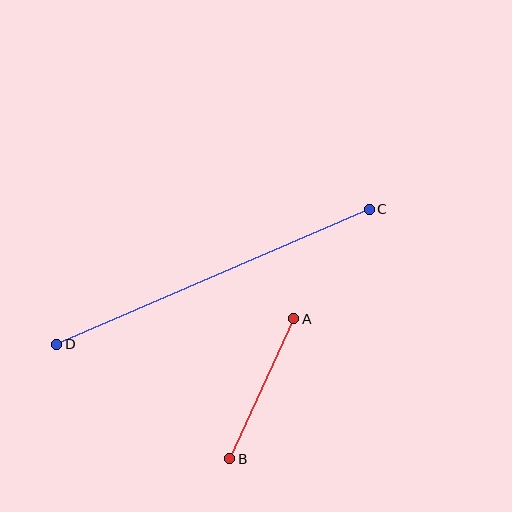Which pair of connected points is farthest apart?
Points C and D are farthest apart.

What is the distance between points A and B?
The distance is approximately 154 pixels.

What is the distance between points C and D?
The distance is approximately 340 pixels.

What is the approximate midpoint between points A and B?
The midpoint is at approximately (262, 389) pixels.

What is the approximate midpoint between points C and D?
The midpoint is at approximately (213, 277) pixels.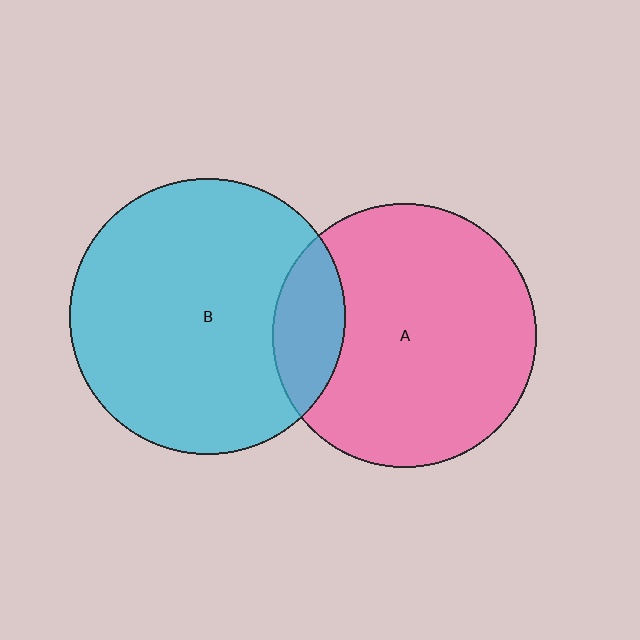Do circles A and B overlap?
Yes.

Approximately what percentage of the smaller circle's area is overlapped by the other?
Approximately 15%.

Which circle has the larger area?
Circle B (cyan).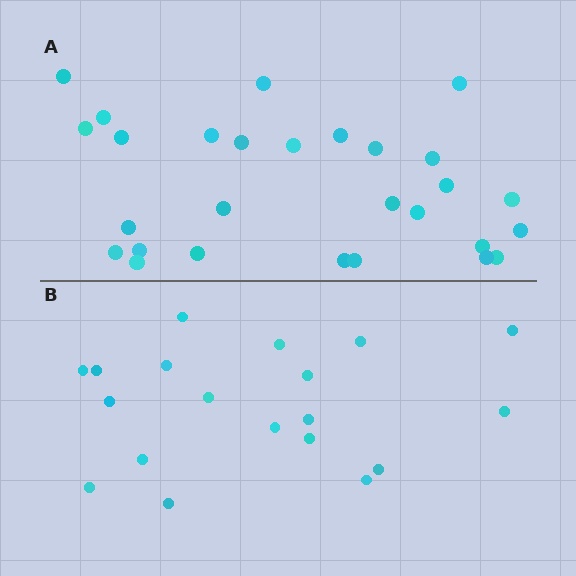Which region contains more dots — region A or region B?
Region A (the top region) has more dots.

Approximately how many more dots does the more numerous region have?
Region A has roughly 8 or so more dots than region B.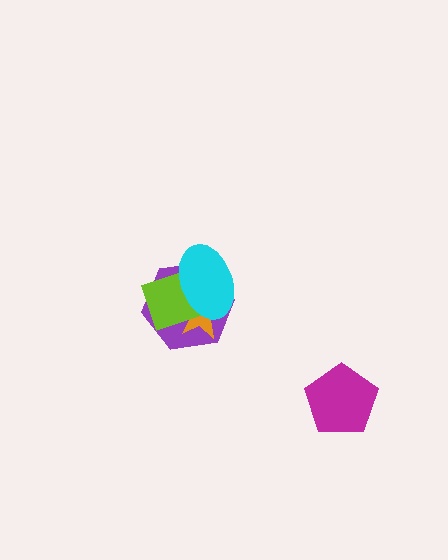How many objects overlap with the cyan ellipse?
3 objects overlap with the cyan ellipse.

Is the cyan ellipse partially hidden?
No, no other shape covers it.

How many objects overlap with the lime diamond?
3 objects overlap with the lime diamond.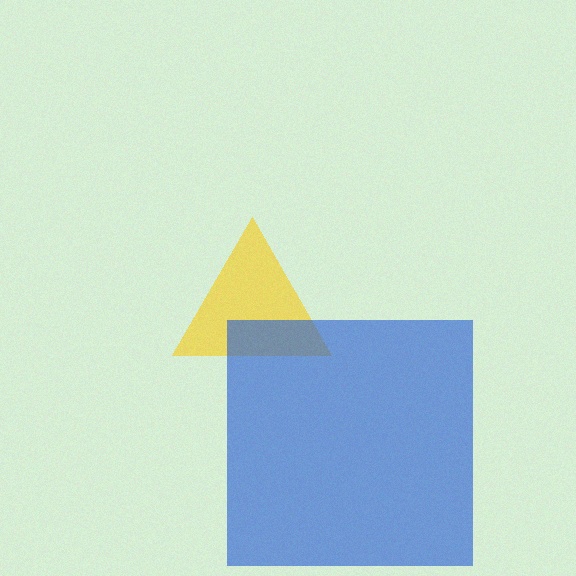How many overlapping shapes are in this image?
There are 2 overlapping shapes in the image.